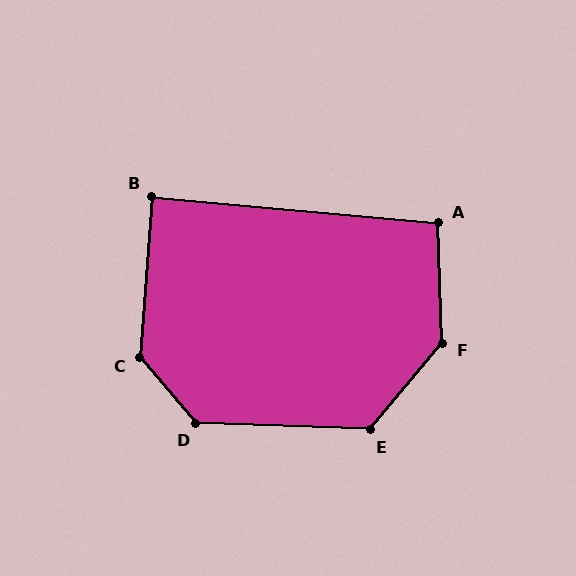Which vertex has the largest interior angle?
F, at approximately 138 degrees.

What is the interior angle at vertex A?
Approximately 97 degrees (obtuse).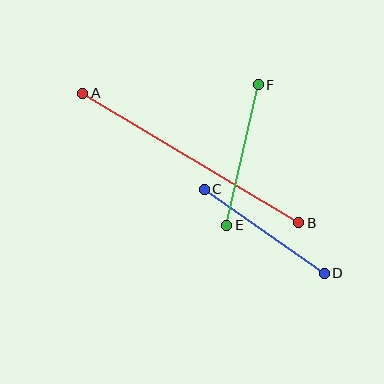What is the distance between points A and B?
The distance is approximately 252 pixels.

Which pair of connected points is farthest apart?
Points A and B are farthest apart.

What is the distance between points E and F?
The distance is approximately 144 pixels.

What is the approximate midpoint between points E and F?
The midpoint is at approximately (243, 155) pixels.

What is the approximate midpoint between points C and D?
The midpoint is at approximately (264, 231) pixels.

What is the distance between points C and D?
The distance is approximately 147 pixels.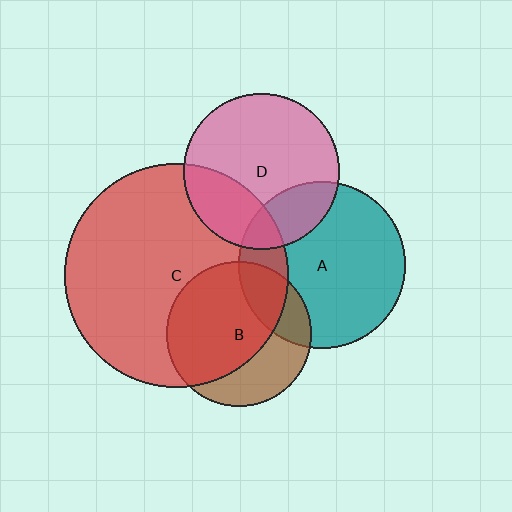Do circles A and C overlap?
Yes.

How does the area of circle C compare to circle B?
Approximately 2.4 times.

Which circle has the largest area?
Circle C (red).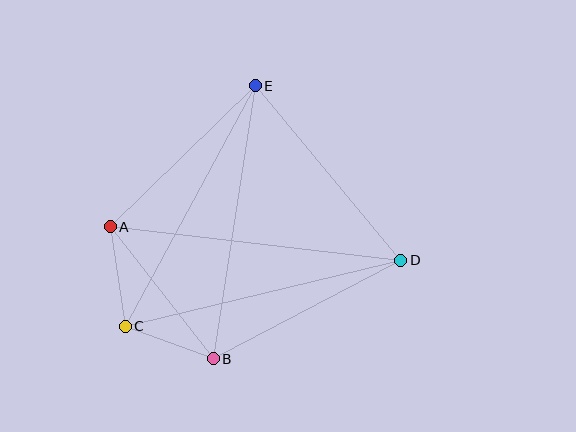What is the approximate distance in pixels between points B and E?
The distance between B and E is approximately 276 pixels.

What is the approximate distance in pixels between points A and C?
The distance between A and C is approximately 101 pixels.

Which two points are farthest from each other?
Points A and D are farthest from each other.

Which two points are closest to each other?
Points B and C are closest to each other.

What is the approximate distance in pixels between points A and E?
The distance between A and E is approximately 202 pixels.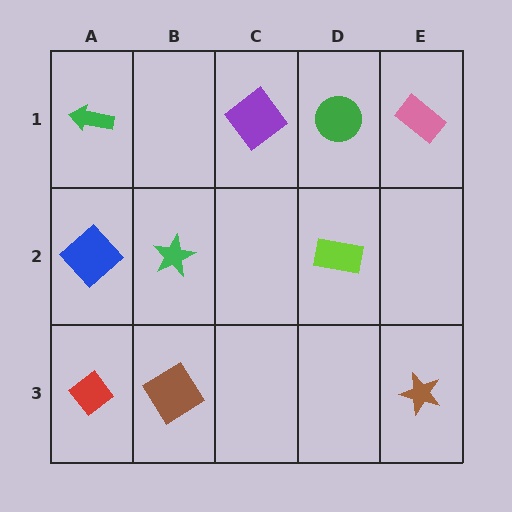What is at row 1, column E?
A pink rectangle.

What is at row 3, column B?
A brown diamond.